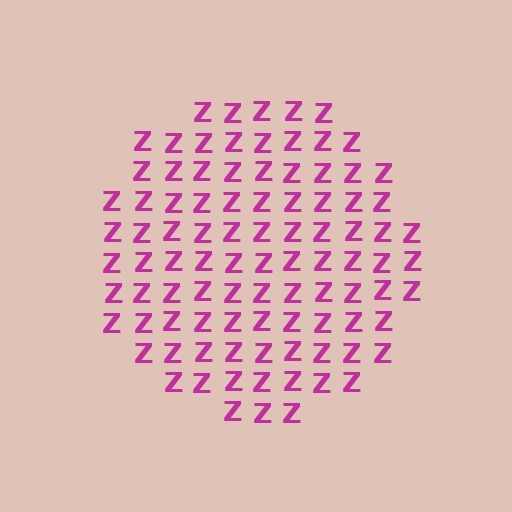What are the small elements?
The small elements are letter Z's.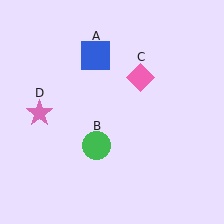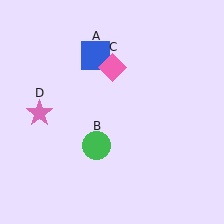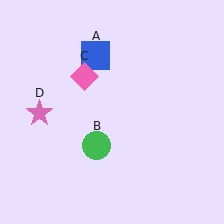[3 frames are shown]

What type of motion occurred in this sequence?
The pink diamond (object C) rotated counterclockwise around the center of the scene.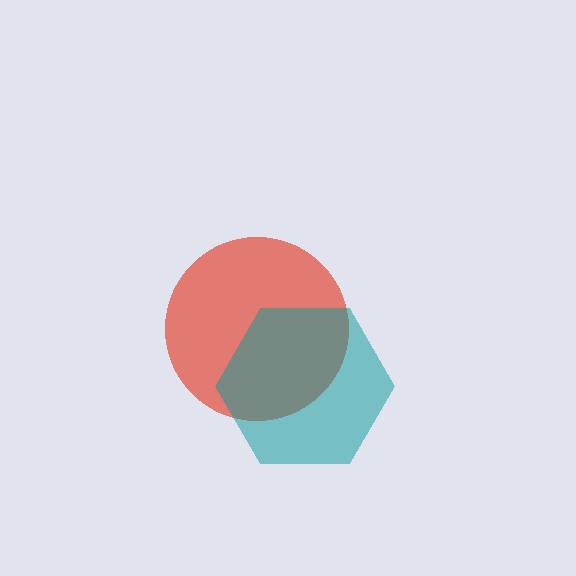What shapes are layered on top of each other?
The layered shapes are: a red circle, a teal hexagon.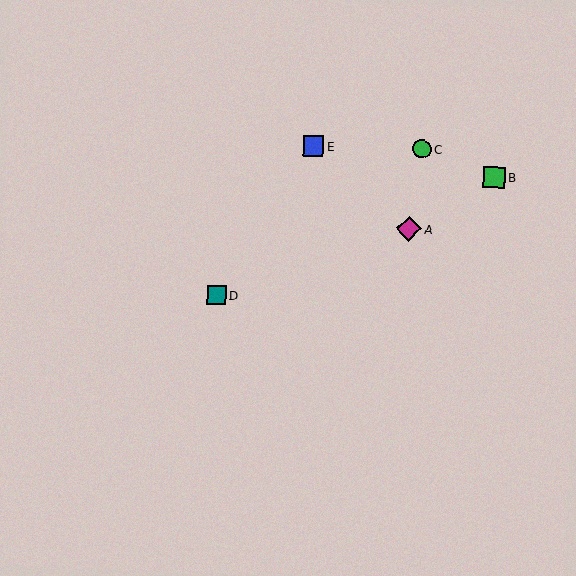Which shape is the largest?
The magenta diamond (labeled A) is the largest.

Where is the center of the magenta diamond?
The center of the magenta diamond is at (409, 229).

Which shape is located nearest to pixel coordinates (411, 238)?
The magenta diamond (labeled A) at (409, 229) is nearest to that location.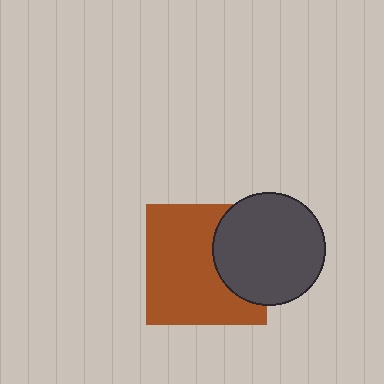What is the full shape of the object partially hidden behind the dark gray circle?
The partially hidden object is a brown square.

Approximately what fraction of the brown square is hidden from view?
Roughly 31% of the brown square is hidden behind the dark gray circle.